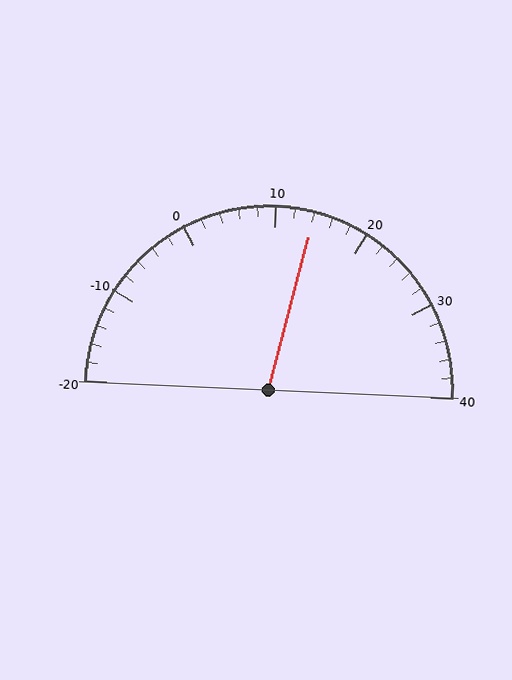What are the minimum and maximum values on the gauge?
The gauge ranges from -20 to 40.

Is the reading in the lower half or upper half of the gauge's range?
The reading is in the upper half of the range (-20 to 40).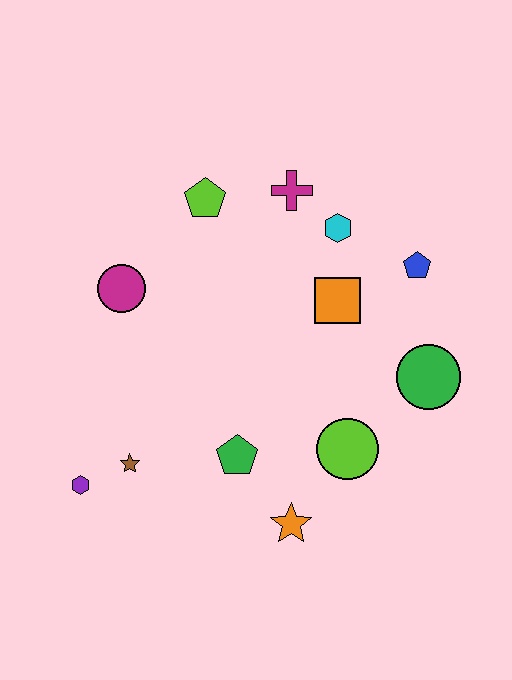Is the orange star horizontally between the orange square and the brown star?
Yes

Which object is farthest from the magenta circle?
The green circle is farthest from the magenta circle.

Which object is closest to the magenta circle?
The lime pentagon is closest to the magenta circle.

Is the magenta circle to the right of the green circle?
No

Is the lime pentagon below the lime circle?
No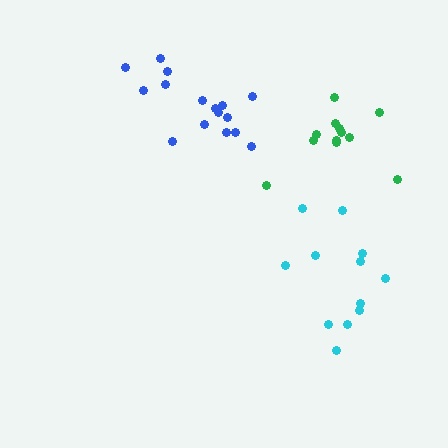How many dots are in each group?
Group 1: 16 dots, Group 2: 12 dots, Group 3: 12 dots (40 total).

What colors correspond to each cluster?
The clusters are colored: blue, green, cyan.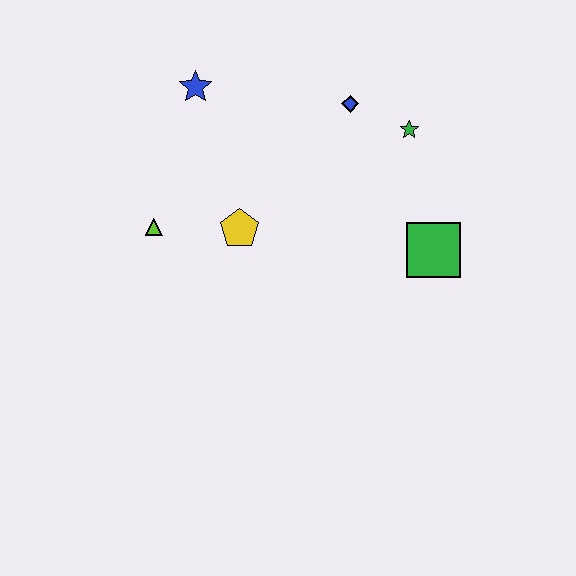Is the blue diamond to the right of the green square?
No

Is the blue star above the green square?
Yes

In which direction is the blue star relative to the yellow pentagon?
The blue star is above the yellow pentagon.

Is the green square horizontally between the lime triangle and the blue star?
No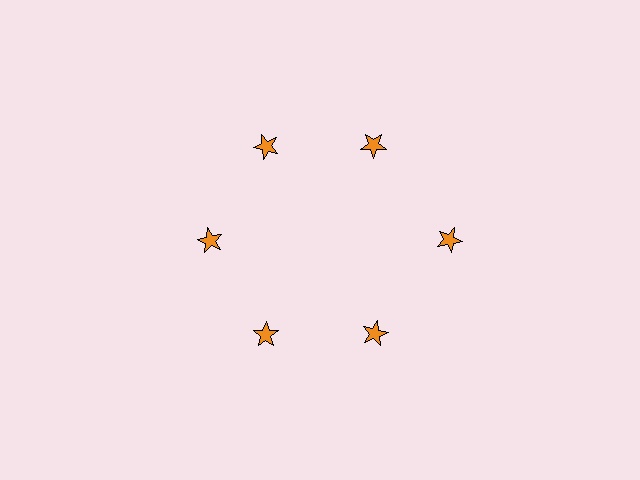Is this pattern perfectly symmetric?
No. The 6 orange stars are arranged in a ring, but one element near the 3 o'clock position is pushed outward from the center, breaking the 6-fold rotational symmetry.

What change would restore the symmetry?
The symmetry would be restored by moving it inward, back onto the ring so that all 6 stars sit at equal angles and equal distance from the center.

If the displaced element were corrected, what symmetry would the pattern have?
It would have 6-fold rotational symmetry — the pattern would map onto itself every 60 degrees.